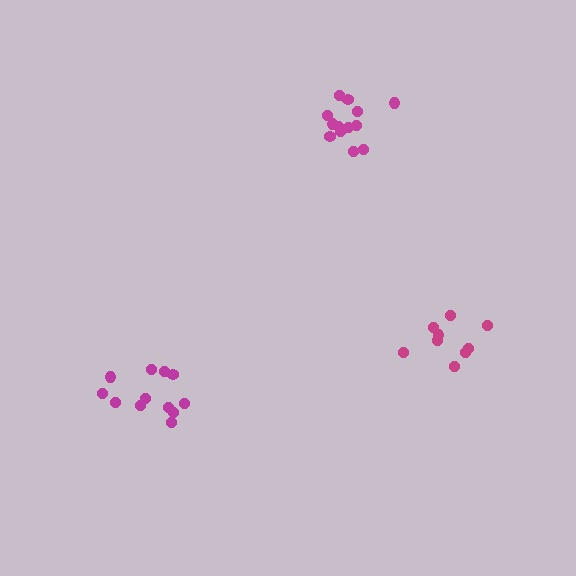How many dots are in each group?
Group 1: 13 dots, Group 2: 9 dots, Group 3: 12 dots (34 total).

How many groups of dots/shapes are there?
There are 3 groups.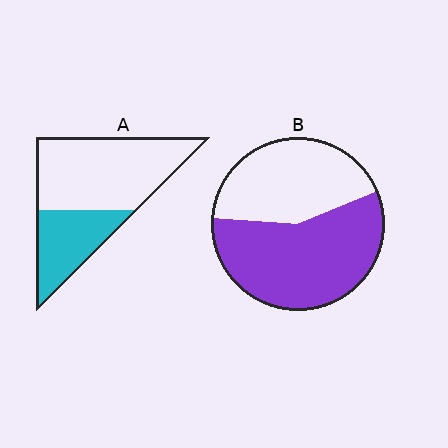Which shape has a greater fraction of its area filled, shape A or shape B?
Shape B.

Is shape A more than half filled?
No.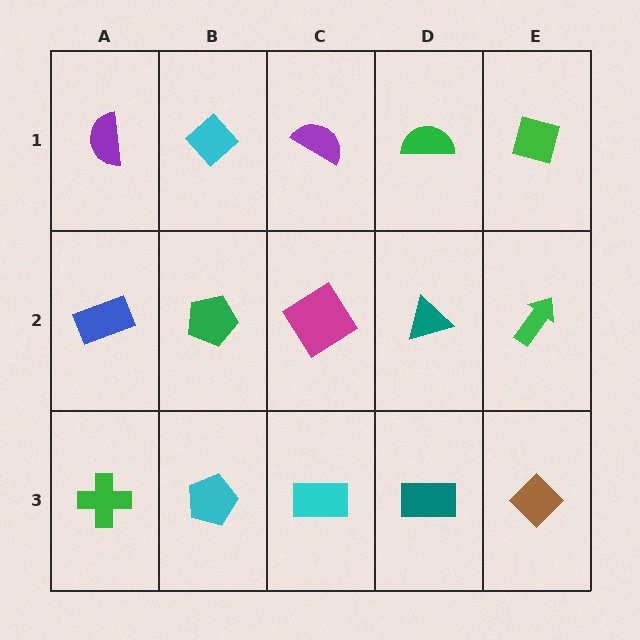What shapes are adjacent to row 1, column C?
A magenta diamond (row 2, column C), a cyan diamond (row 1, column B), a green semicircle (row 1, column D).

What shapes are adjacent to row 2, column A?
A purple semicircle (row 1, column A), a green cross (row 3, column A), a green pentagon (row 2, column B).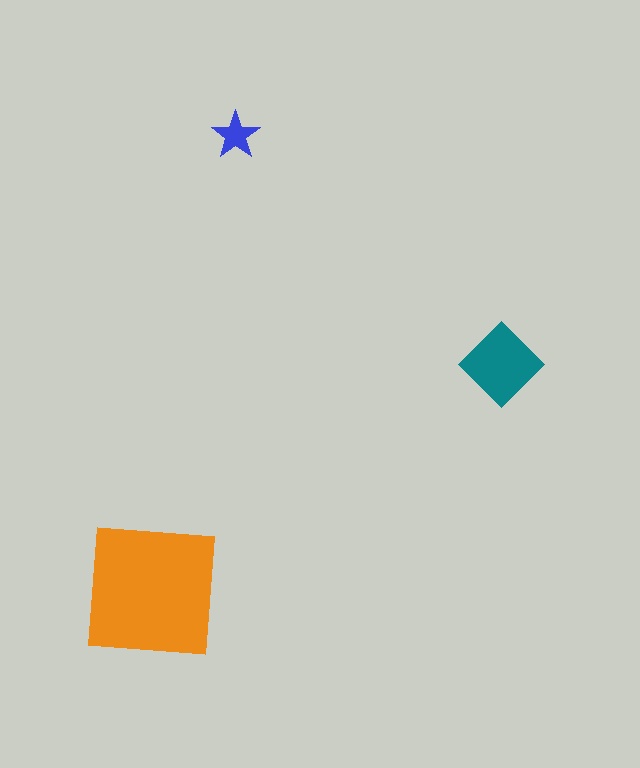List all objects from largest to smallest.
The orange square, the teal diamond, the blue star.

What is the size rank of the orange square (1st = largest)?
1st.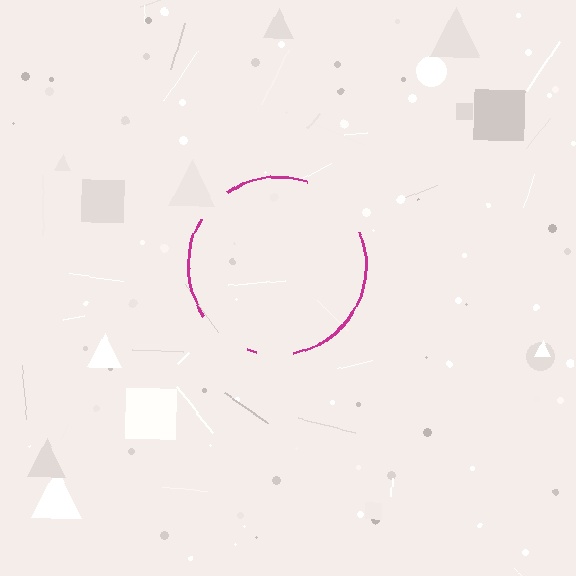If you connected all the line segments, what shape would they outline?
They would outline a circle.